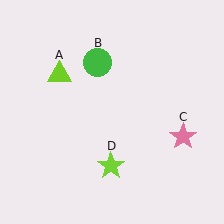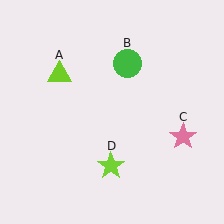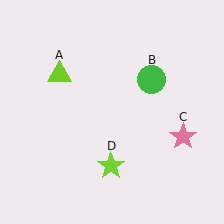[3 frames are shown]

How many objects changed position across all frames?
1 object changed position: green circle (object B).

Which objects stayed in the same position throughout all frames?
Lime triangle (object A) and pink star (object C) and lime star (object D) remained stationary.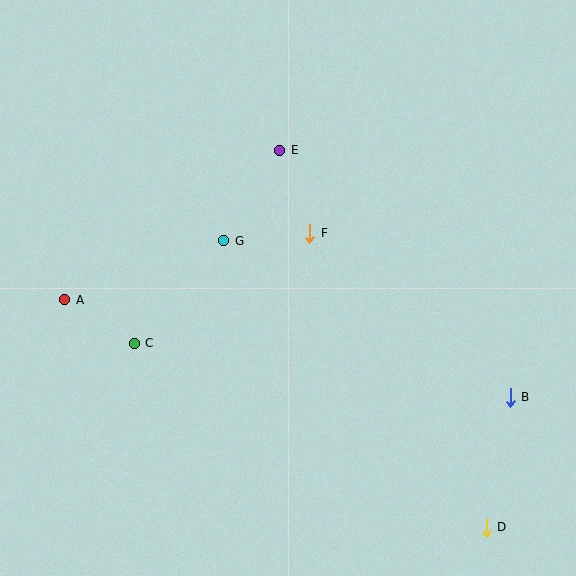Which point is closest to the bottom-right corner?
Point D is closest to the bottom-right corner.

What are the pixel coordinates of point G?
Point G is at (224, 241).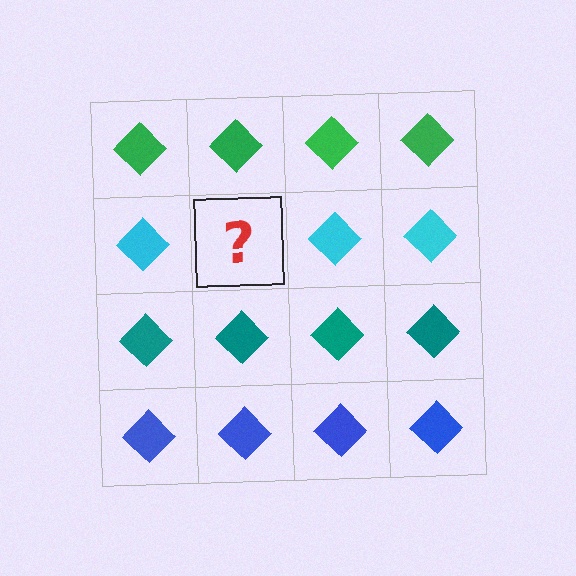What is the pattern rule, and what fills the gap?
The rule is that each row has a consistent color. The gap should be filled with a cyan diamond.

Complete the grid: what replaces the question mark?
The question mark should be replaced with a cyan diamond.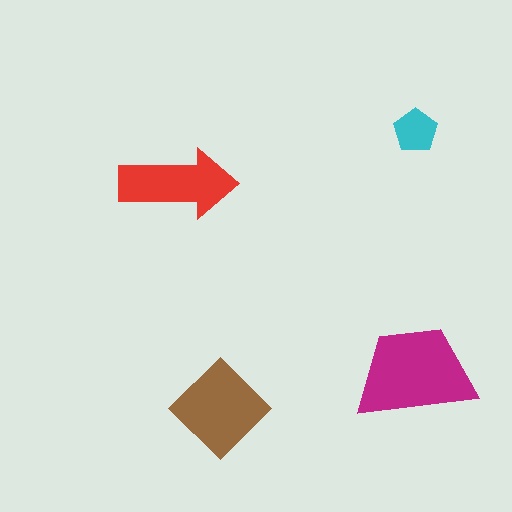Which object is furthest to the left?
The red arrow is leftmost.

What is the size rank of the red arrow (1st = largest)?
3rd.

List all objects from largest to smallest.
The magenta trapezoid, the brown diamond, the red arrow, the cyan pentagon.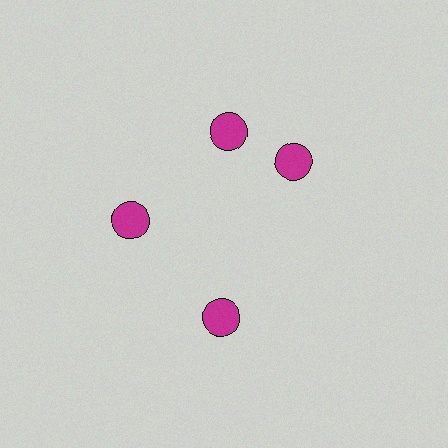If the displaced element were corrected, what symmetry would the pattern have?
It would have 4-fold rotational symmetry — the pattern would map onto itself every 90 degrees.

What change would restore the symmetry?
The symmetry would be restored by rotating it back into even spacing with its neighbors so that all 4 circles sit at equal angles and equal distance from the center.